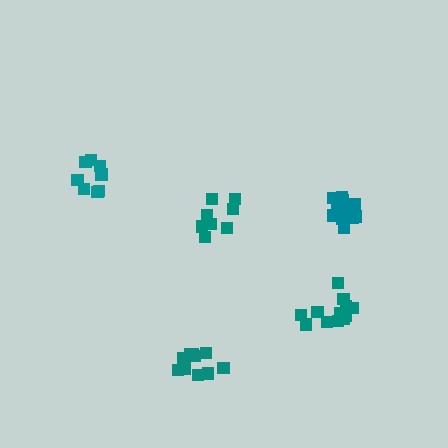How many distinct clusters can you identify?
There are 5 distinct clusters.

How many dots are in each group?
Group 1: 13 dots, Group 2: 8 dots, Group 3: 8 dots, Group 4: 12 dots, Group 5: 14 dots (55 total).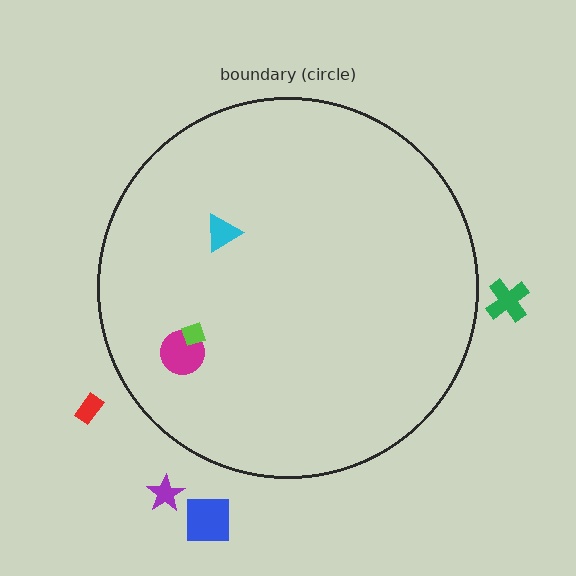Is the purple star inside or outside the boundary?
Outside.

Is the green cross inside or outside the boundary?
Outside.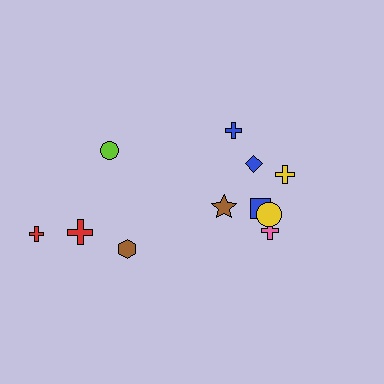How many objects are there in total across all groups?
There are 11 objects.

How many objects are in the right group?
There are 7 objects.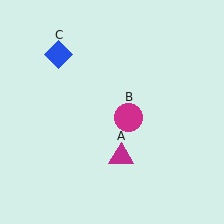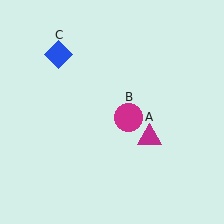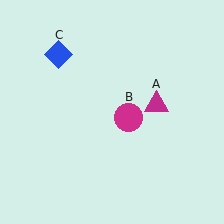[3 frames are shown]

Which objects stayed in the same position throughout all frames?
Magenta circle (object B) and blue diamond (object C) remained stationary.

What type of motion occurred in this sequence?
The magenta triangle (object A) rotated counterclockwise around the center of the scene.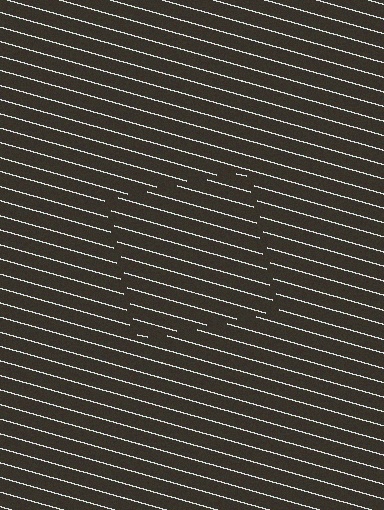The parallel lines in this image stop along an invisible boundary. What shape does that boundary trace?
An illusory square. The interior of the shape contains the same grating, shifted by half a period — the contour is defined by the phase discontinuity where line-ends from the inner and outer gratings abut.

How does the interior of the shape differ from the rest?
The interior of the shape contains the same grating, shifted by half a period — the contour is defined by the phase discontinuity where line-ends from the inner and outer gratings abut.